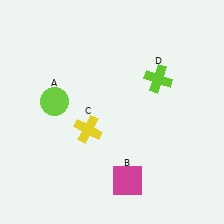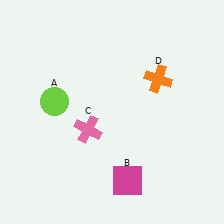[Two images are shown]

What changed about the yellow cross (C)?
In Image 1, C is yellow. In Image 2, it changed to pink.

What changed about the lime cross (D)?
In Image 1, D is lime. In Image 2, it changed to orange.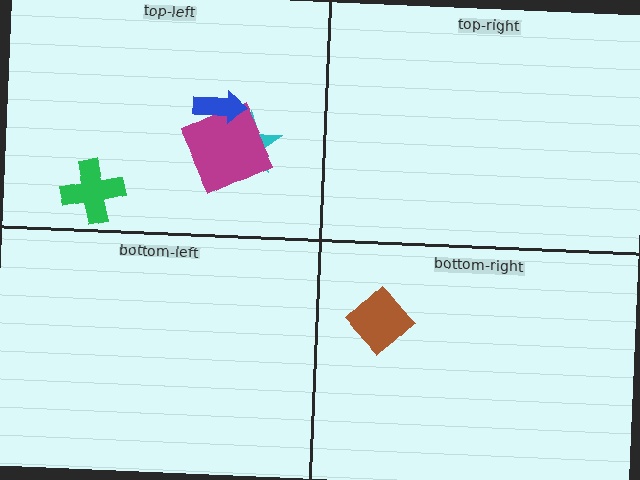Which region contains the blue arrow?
The top-left region.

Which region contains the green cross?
The top-left region.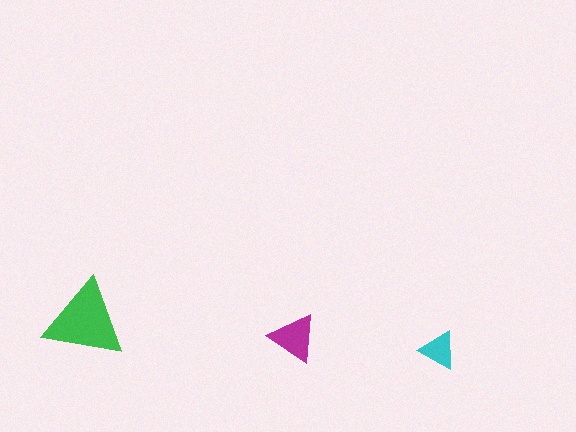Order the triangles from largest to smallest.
the green one, the magenta one, the cyan one.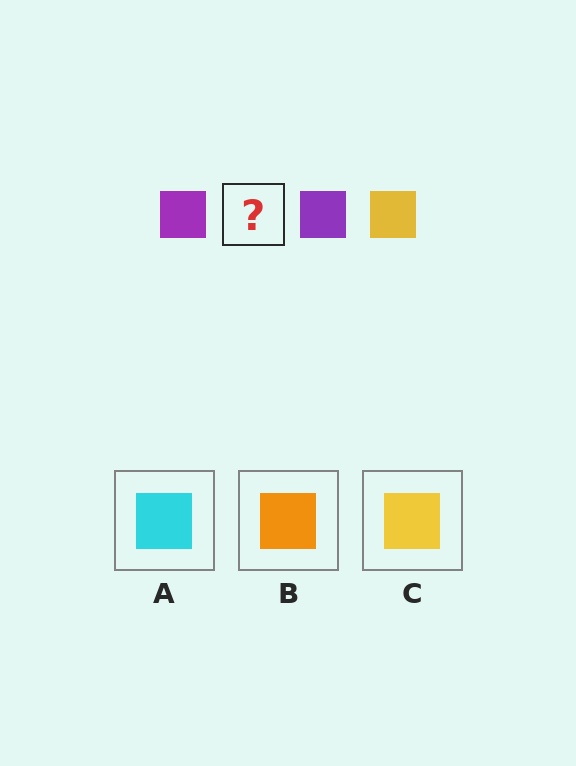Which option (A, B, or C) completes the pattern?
C.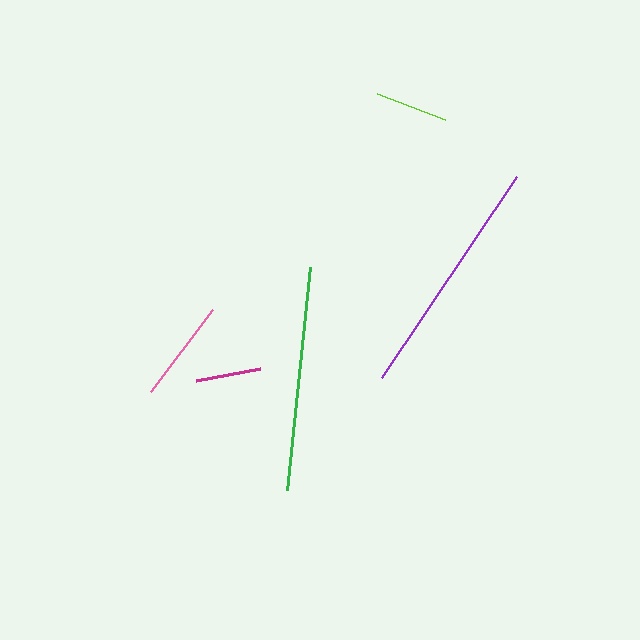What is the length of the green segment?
The green segment is approximately 224 pixels long.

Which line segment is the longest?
The purple line is the longest at approximately 242 pixels.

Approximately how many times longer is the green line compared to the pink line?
The green line is approximately 2.2 times the length of the pink line.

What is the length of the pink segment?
The pink segment is approximately 103 pixels long.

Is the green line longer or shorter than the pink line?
The green line is longer than the pink line.